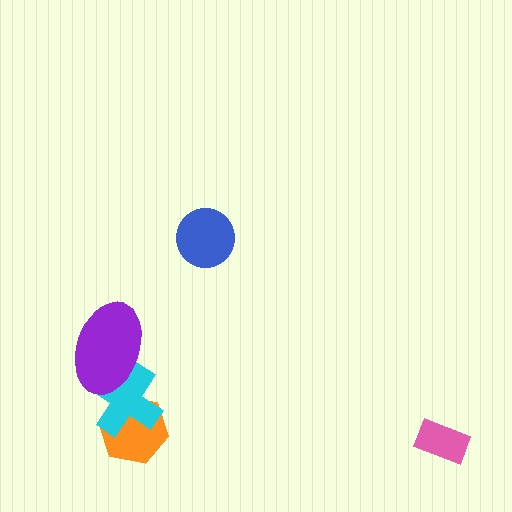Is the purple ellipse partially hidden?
No, no other shape covers it.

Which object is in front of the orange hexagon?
The cyan cross is in front of the orange hexagon.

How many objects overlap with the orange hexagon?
1 object overlaps with the orange hexagon.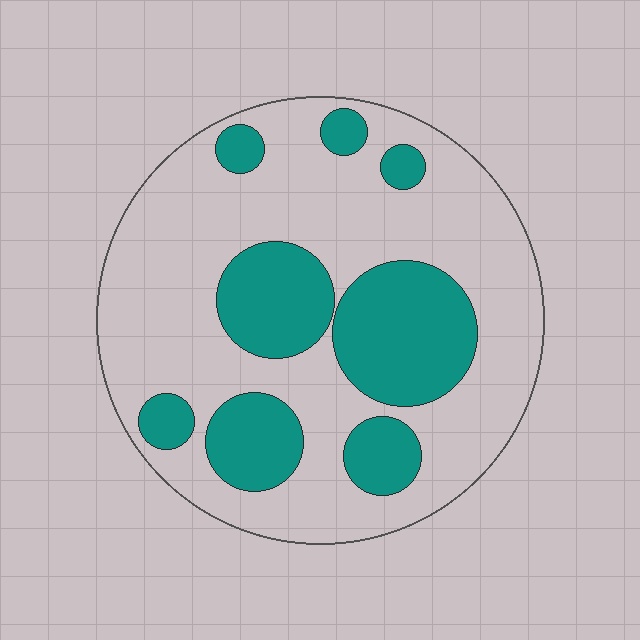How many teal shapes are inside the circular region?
8.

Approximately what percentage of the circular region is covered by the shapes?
Approximately 30%.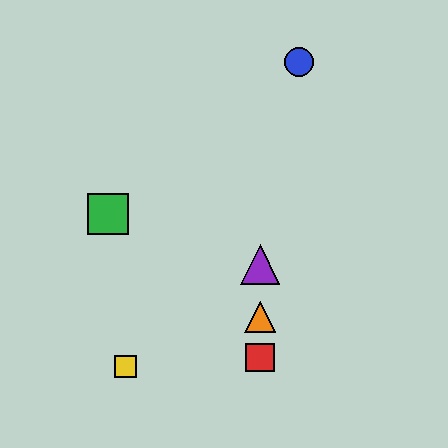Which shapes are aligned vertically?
The red square, the purple triangle, the orange triangle are aligned vertically.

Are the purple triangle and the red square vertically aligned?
Yes, both are at x≈260.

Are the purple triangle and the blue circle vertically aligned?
No, the purple triangle is at x≈260 and the blue circle is at x≈299.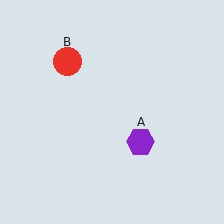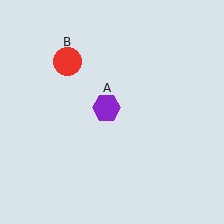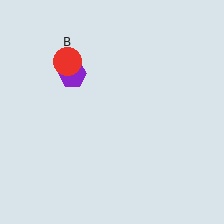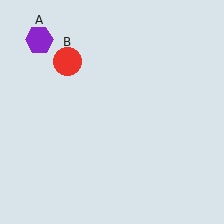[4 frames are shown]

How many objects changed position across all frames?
1 object changed position: purple hexagon (object A).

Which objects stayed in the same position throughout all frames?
Red circle (object B) remained stationary.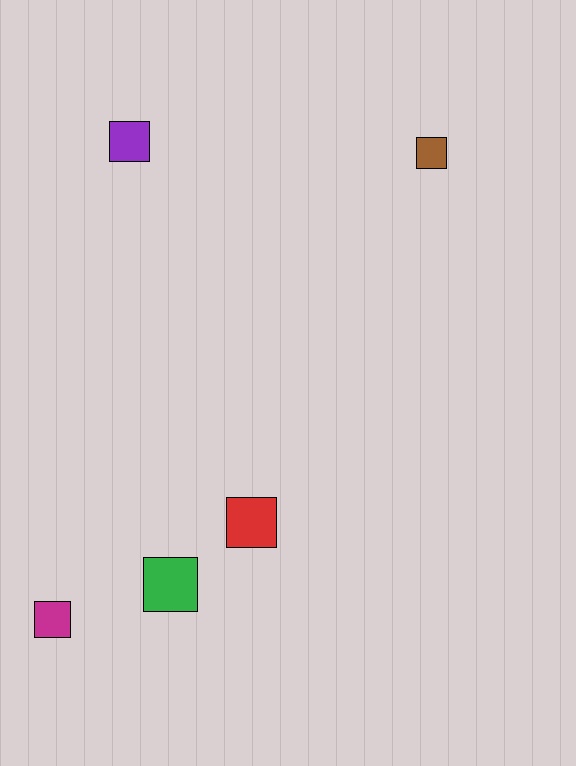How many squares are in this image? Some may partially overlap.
There are 5 squares.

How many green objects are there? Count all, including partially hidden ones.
There is 1 green object.